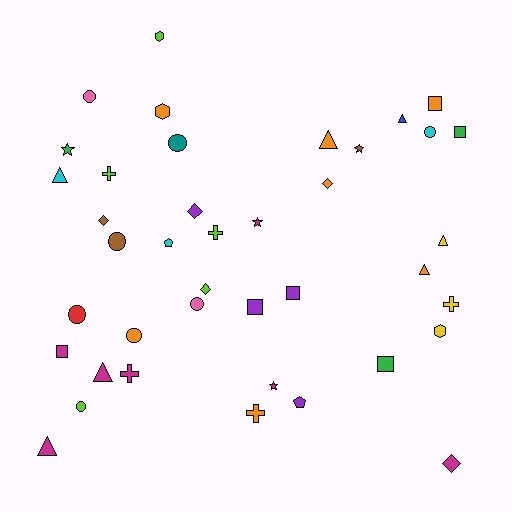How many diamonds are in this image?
There are 5 diamonds.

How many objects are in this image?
There are 40 objects.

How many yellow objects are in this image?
There are 3 yellow objects.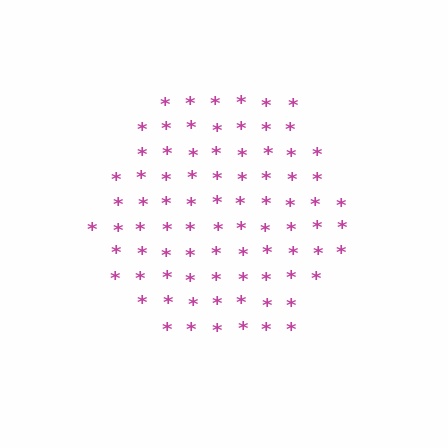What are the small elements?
The small elements are asterisks.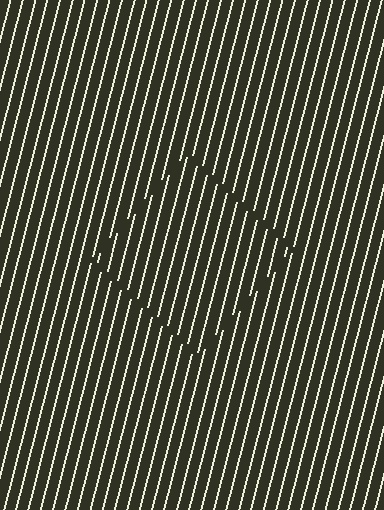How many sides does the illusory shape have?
4 sides — the line-ends trace a square.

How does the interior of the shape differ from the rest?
The interior of the shape contains the same grating, shifted by half a period — the contour is defined by the phase discontinuity where line-ends from the inner and outer gratings abut.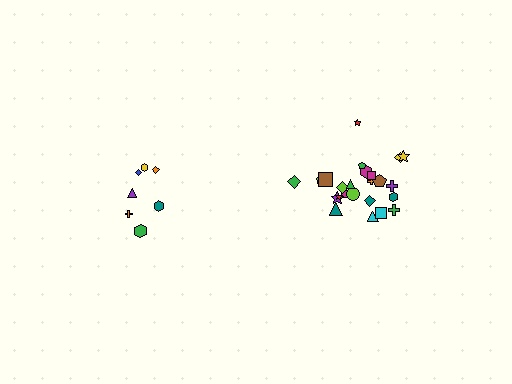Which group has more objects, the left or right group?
The right group.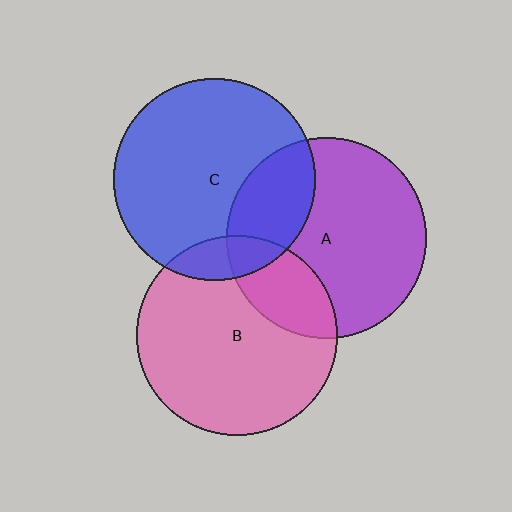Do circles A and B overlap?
Yes.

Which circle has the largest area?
Circle C (blue).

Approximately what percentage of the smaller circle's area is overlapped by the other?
Approximately 25%.